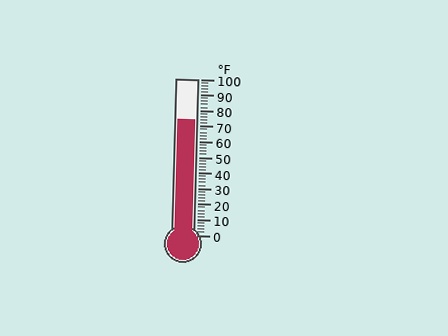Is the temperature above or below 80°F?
The temperature is below 80°F.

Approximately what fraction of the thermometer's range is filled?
The thermometer is filled to approximately 75% of its range.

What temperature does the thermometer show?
The thermometer shows approximately 74°F.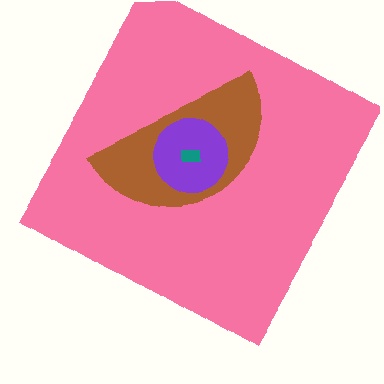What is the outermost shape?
The pink square.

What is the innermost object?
The teal rectangle.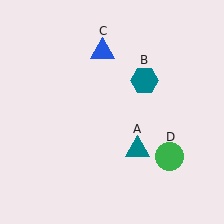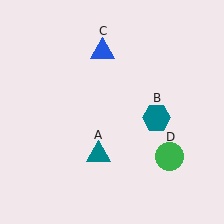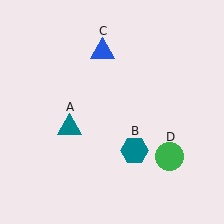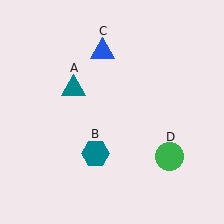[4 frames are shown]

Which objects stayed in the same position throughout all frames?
Blue triangle (object C) and green circle (object D) remained stationary.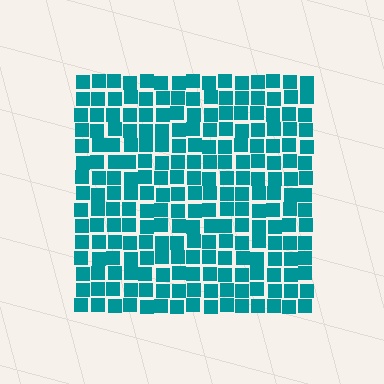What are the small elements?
The small elements are squares.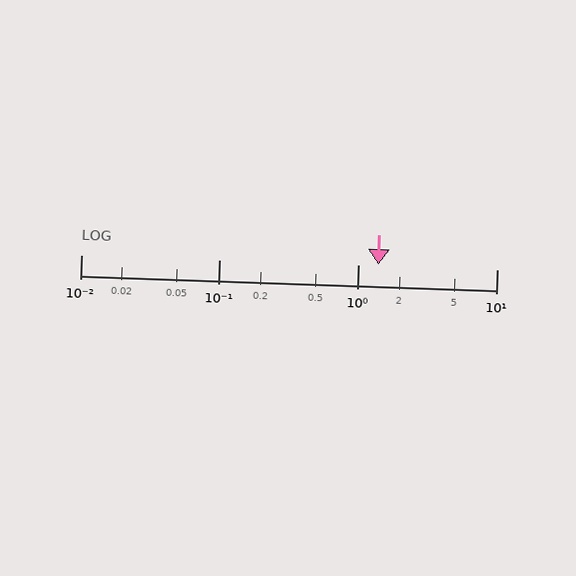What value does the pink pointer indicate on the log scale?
The pointer indicates approximately 1.4.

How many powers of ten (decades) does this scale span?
The scale spans 3 decades, from 0.01 to 10.